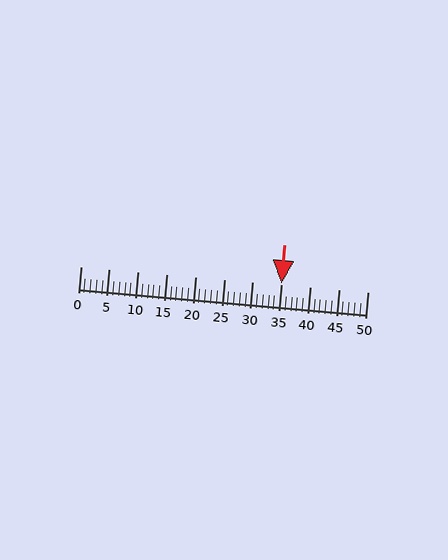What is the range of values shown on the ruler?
The ruler shows values from 0 to 50.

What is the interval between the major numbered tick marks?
The major tick marks are spaced 5 units apart.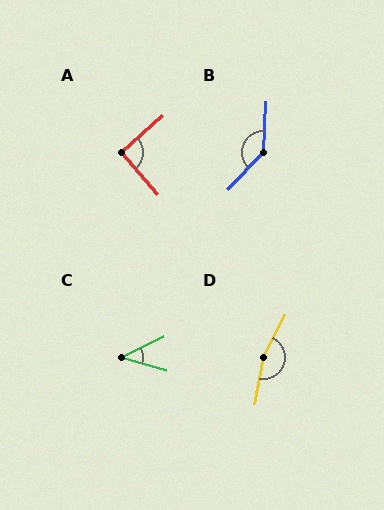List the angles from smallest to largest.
C (42°), A (91°), B (139°), D (163°).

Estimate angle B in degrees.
Approximately 139 degrees.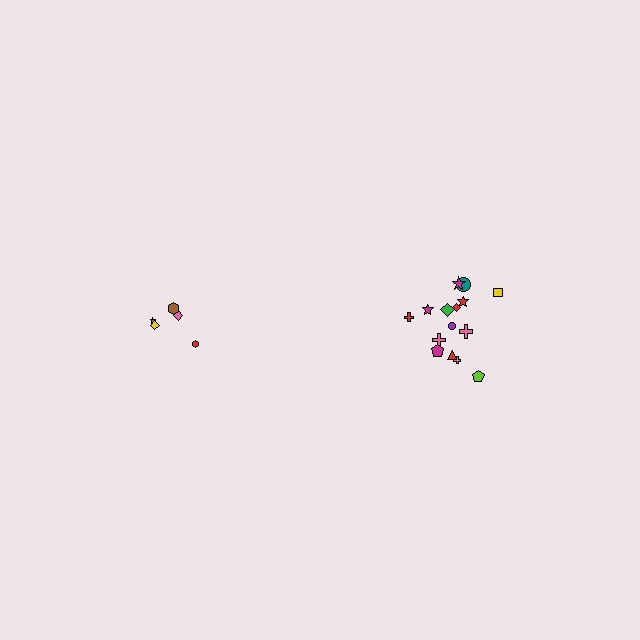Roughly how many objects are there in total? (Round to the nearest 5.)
Roughly 20 objects in total.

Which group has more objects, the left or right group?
The right group.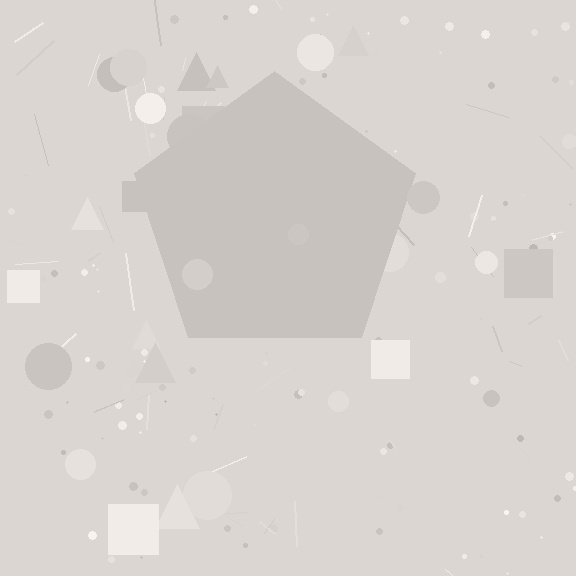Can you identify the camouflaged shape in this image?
The camouflaged shape is a pentagon.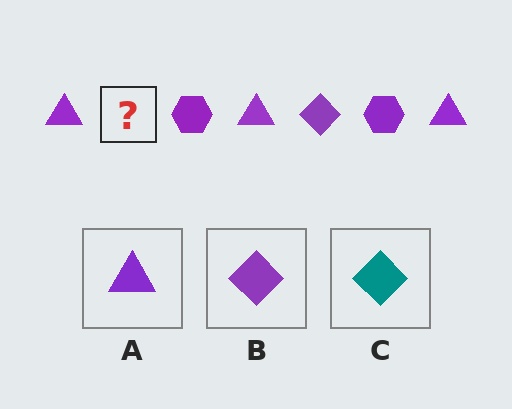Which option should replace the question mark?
Option B.